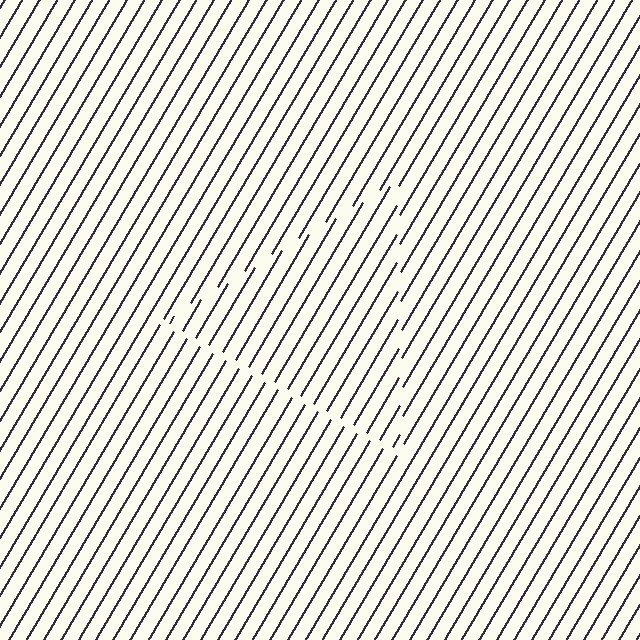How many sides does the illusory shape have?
3 sides — the line-ends trace a triangle.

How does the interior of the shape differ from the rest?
The interior of the shape contains the same grating, shifted by half a period — the contour is defined by the phase discontinuity where line-ends from the inner and outer gratings abut.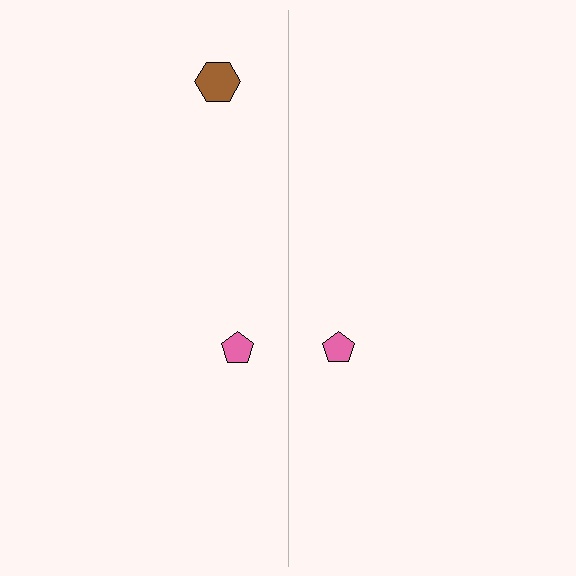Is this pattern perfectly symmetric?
No, the pattern is not perfectly symmetric. A brown hexagon is missing from the right side.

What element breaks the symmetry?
A brown hexagon is missing from the right side.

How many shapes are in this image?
There are 3 shapes in this image.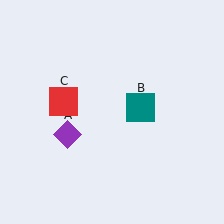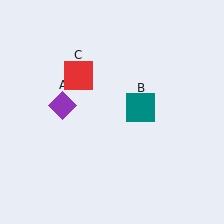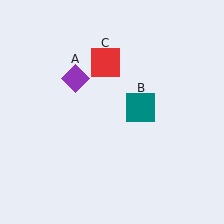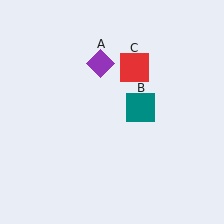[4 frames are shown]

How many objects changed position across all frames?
2 objects changed position: purple diamond (object A), red square (object C).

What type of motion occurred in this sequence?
The purple diamond (object A), red square (object C) rotated clockwise around the center of the scene.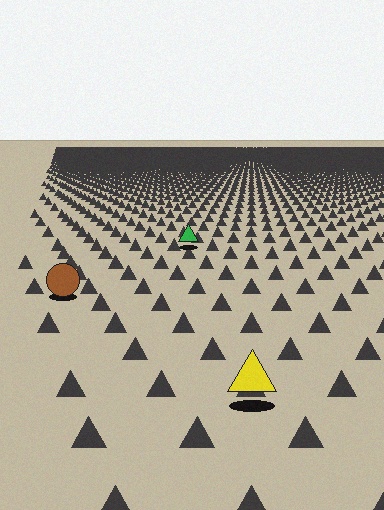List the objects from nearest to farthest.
From nearest to farthest: the yellow triangle, the brown circle, the green triangle.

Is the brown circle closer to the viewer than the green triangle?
Yes. The brown circle is closer — you can tell from the texture gradient: the ground texture is coarser near it.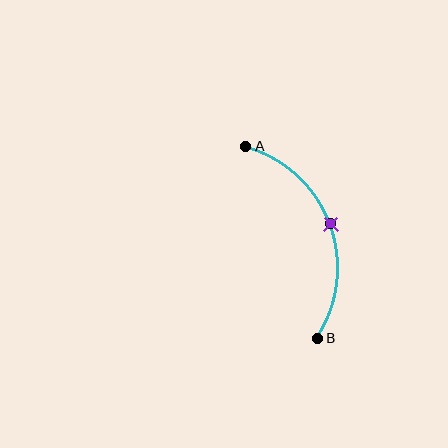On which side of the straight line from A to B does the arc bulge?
The arc bulges to the right of the straight line connecting A and B.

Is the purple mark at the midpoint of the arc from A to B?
Yes. The purple mark lies on the arc at equal arc-length from both A and B — it is the arc midpoint.